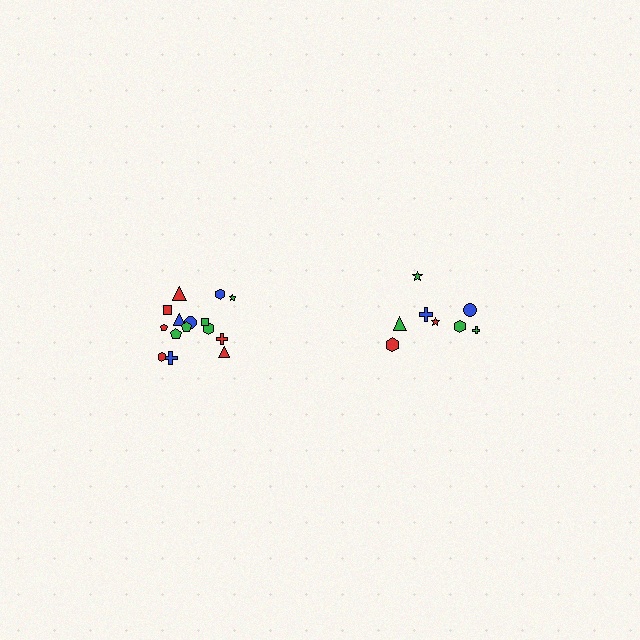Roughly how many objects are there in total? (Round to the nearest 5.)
Roughly 25 objects in total.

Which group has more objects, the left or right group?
The left group.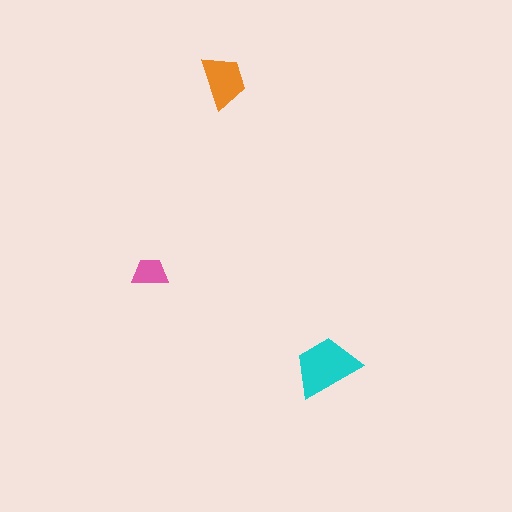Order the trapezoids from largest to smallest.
the cyan one, the orange one, the pink one.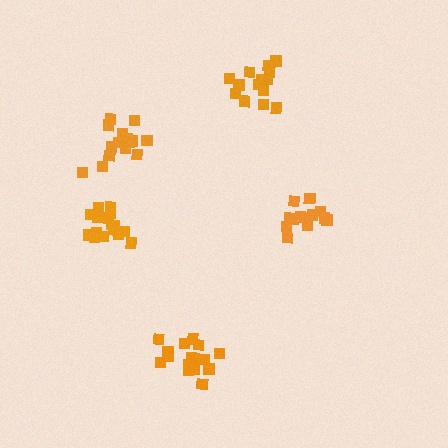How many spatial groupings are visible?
There are 5 spatial groupings.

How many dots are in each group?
Group 1: 16 dots, Group 2: 13 dots, Group 3: 18 dots, Group 4: 17 dots, Group 5: 15 dots (79 total).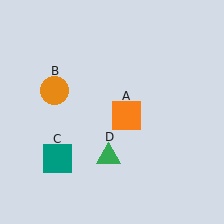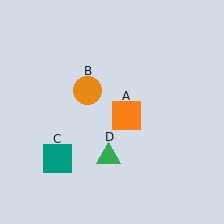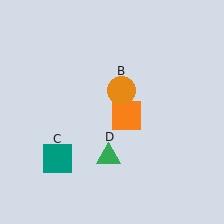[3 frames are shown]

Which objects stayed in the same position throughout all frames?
Orange square (object A) and teal square (object C) and green triangle (object D) remained stationary.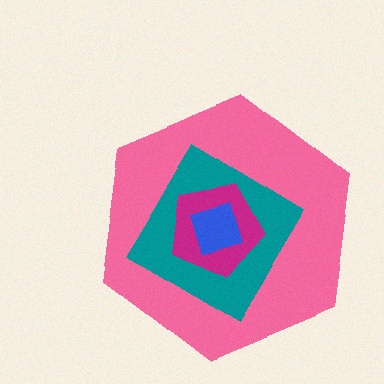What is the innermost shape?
The blue square.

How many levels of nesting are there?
4.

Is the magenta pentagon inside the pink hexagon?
Yes.